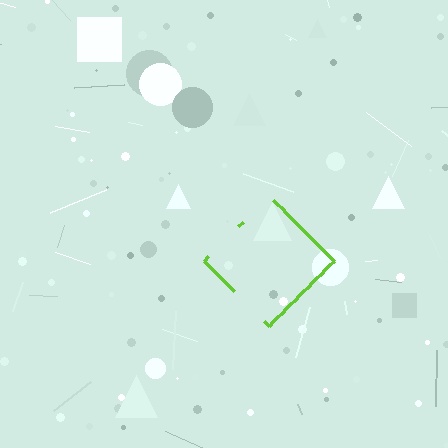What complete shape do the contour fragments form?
The contour fragments form a diamond.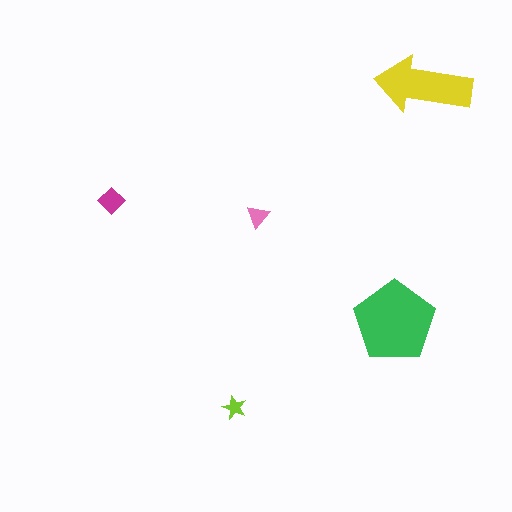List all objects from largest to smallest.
The green pentagon, the yellow arrow, the magenta diamond, the pink triangle, the lime star.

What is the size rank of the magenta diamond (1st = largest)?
3rd.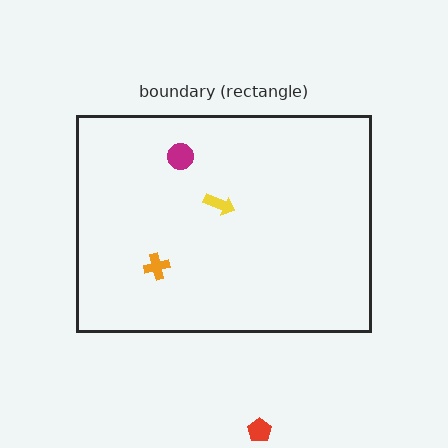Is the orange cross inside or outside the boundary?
Inside.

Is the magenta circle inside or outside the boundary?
Inside.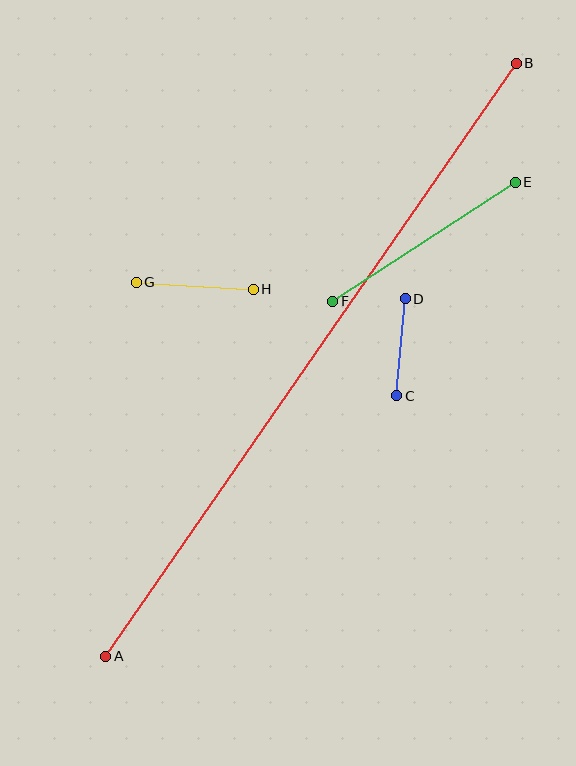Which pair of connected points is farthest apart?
Points A and B are farthest apart.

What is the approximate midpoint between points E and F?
The midpoint is at approximately (424, 242) pixels.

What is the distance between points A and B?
The distance is approximately 721 pixels.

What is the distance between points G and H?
The distance is approximately 117 pixels.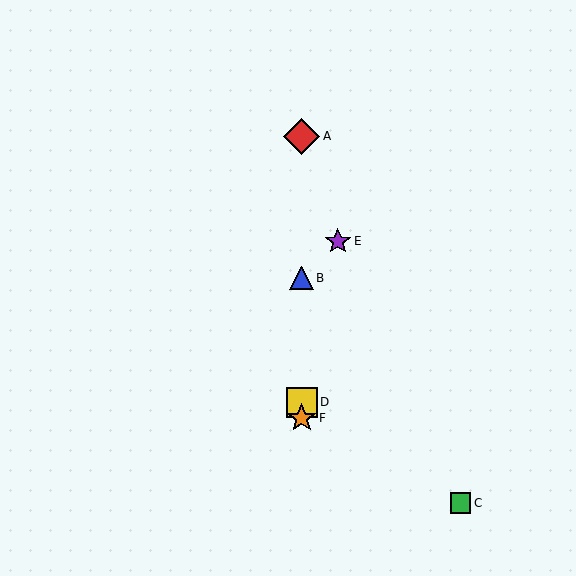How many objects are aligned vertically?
4 objects (A, B, D, F) are aligned vertically.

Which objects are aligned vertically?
Objects A, B, D, F are aligned vertically.